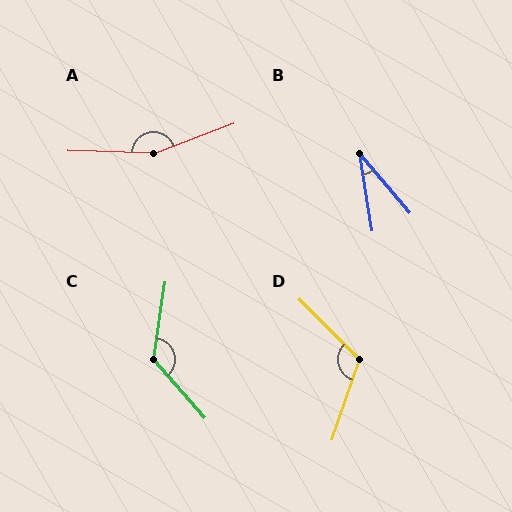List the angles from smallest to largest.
B (31°), D (116°), C (130°), A (158°).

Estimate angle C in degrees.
Approximately 130 degrees.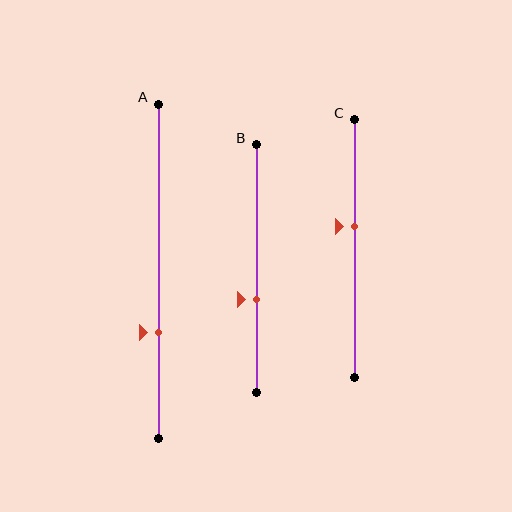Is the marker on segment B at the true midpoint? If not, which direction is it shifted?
No, the marker on segment B is shifted downward by about 12% of the segment length.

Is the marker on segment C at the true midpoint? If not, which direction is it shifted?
No, the marker on segment C is shifted upward by about 9% of the segment length.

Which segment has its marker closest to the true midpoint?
Segment C has its marker closest to the true midpoint.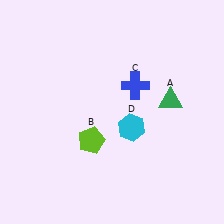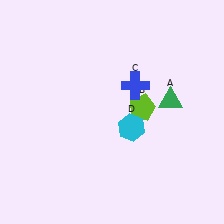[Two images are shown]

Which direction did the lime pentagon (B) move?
The lime pentagon (B) moved right.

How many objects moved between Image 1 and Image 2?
1 object moved between the two images.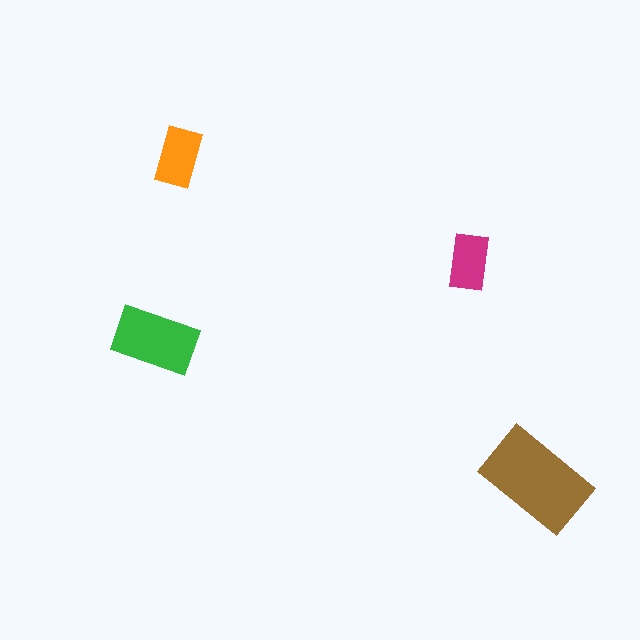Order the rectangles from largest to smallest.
the brown one, the green one, the orange one, the magenta one.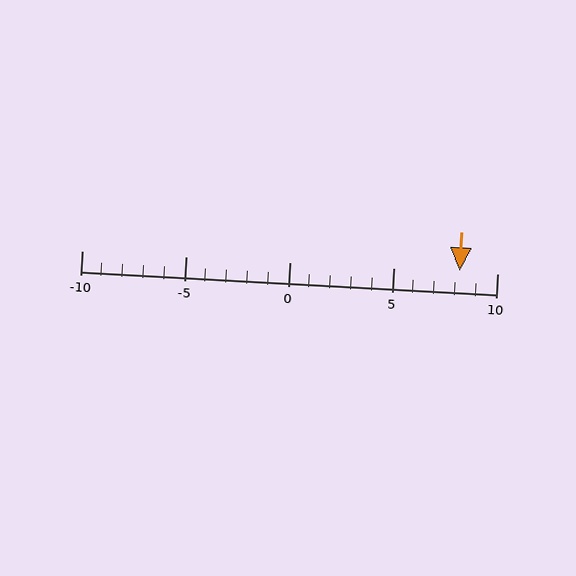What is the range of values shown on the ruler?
The ruler shows values from -10 to 10.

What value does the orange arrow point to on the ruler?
The orange arrow points to approximately 8.